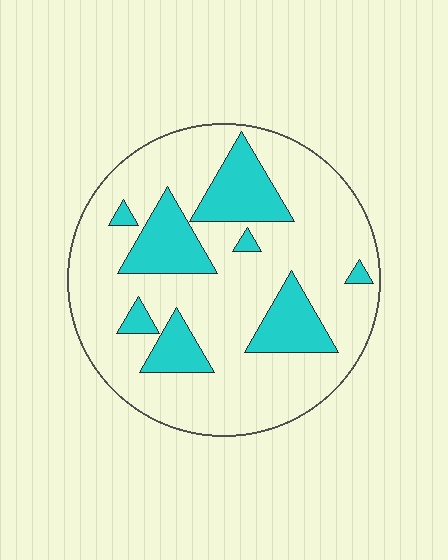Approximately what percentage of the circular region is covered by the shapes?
Approximately 25%.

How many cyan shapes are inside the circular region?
8.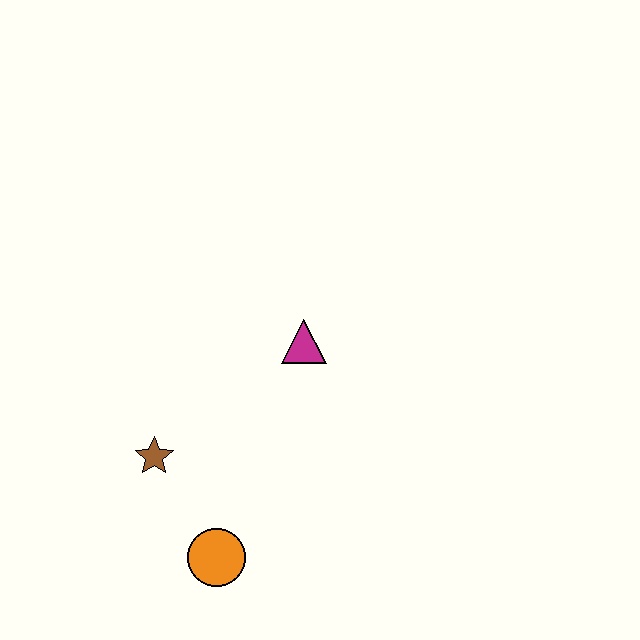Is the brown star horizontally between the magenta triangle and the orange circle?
No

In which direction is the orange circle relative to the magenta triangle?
The orange circle is below the magenta triangle.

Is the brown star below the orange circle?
No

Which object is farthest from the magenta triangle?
The orange circle is farthest from the magenta triangle.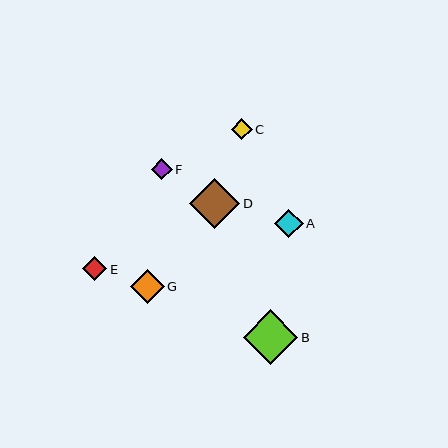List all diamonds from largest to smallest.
From largest to smallest: B, D, G, A, E, F, C.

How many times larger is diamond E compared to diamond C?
Diamond E is approximately 1.2 times the size of diamond C.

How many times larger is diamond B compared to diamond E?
Diamond B is approximately 2.3 times the size of diamond E.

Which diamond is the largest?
Diamond B is the largest with a size of approximately 55 pixels.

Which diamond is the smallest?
Diamond C is the smallest with a size of approximately 21 pixels.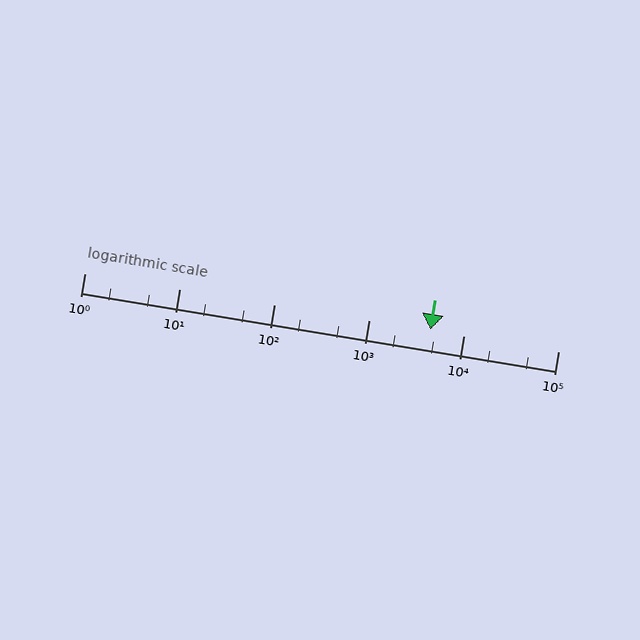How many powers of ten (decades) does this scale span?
The scale spans 5 decades, from 1 to 100000.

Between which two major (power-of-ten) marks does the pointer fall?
The pointer is between 1000 and 10000.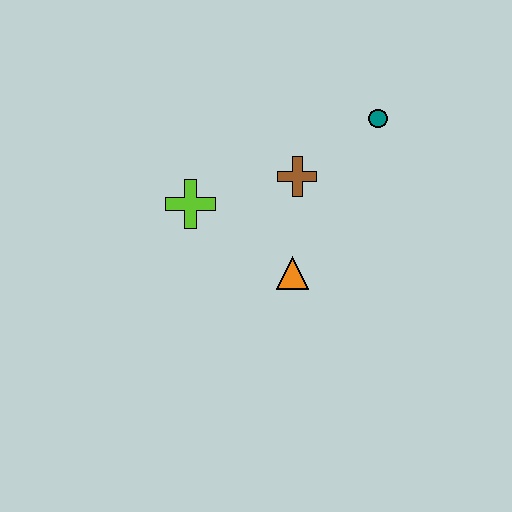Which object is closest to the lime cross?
The brown cross is closest to the lime cross.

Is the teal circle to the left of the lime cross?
No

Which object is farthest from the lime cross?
The teal circle is farthest from the lime cross.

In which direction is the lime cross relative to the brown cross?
The lime cross is to the left of the brown cross.